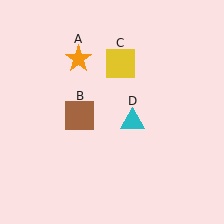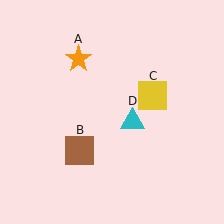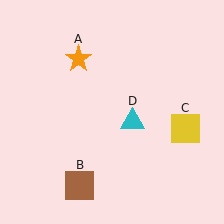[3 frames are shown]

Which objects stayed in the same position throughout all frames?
Orange star (object A) and cyan triangle (object D) remained stationary.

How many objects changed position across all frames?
2 objects changed position: brown square (object B), yellow square (object C).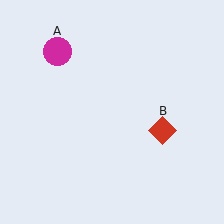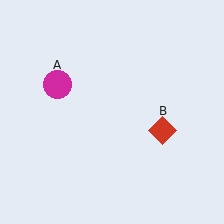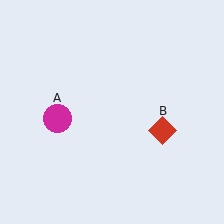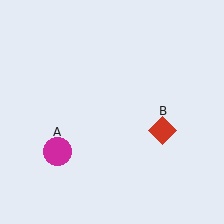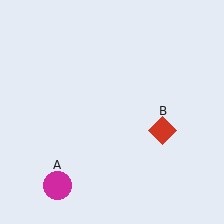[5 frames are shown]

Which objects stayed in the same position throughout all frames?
Red diamond (object B) remained stationary.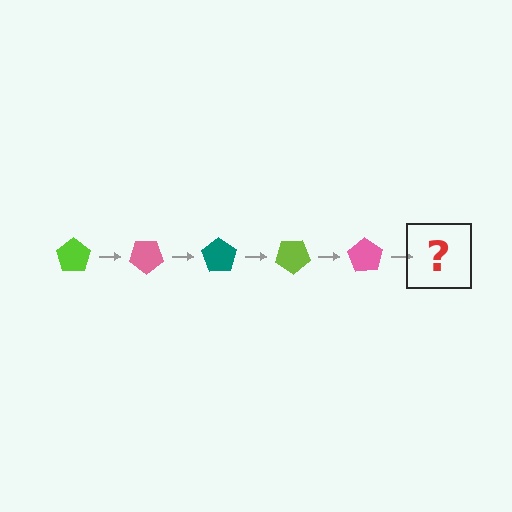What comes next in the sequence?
The next element should be a teal pentagon, rotated 175 degrees from the start.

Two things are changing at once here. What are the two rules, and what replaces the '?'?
The two rules are that it rotates 35 degrees each step and the color cycles through lime, pink, and teal. The '?' should be a teal pentagon, rotated 175 degrees from the start.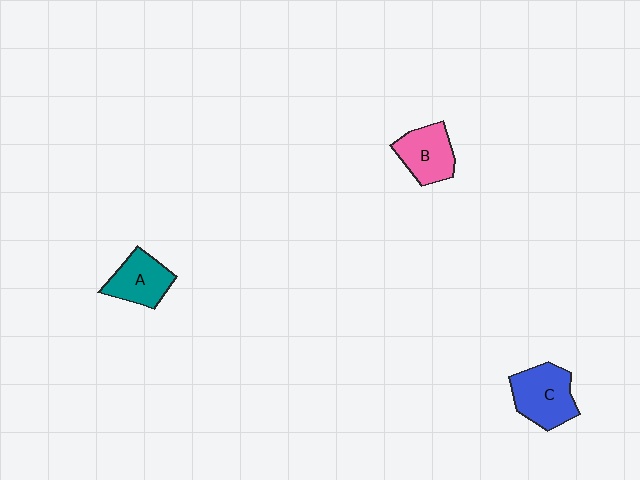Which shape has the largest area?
Shape C (blue).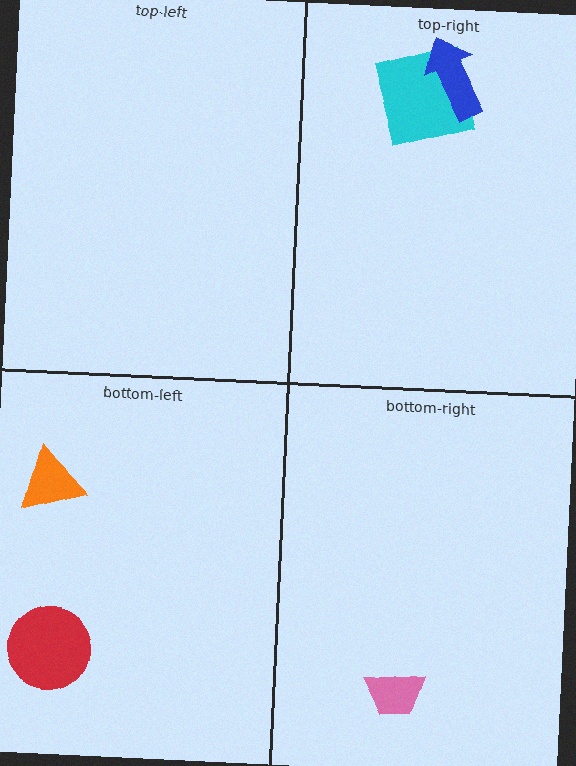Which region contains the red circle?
The bottom-left region.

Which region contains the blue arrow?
The top-right region.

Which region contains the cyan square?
The top-right region.